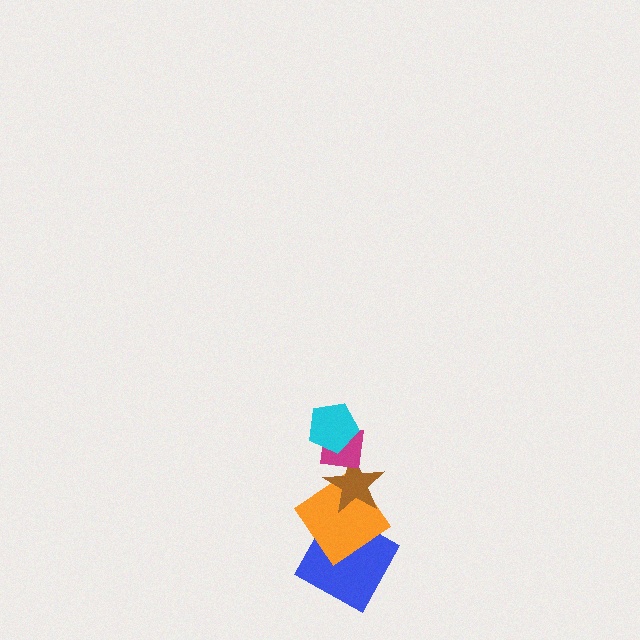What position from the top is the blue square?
The blue square is 5th from the top.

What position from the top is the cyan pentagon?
The cyan pentagon is 1st from the top.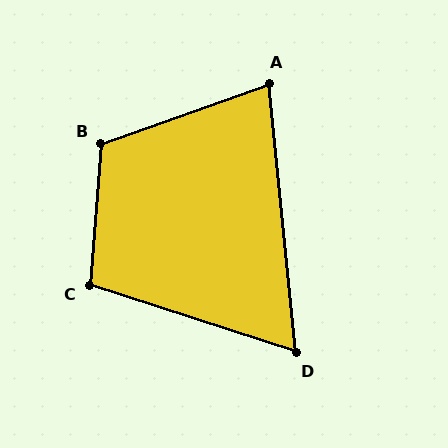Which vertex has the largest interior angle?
B, at approximately 114 degrees.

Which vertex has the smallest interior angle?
D, at approximately 66 degrees.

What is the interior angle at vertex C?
Approximately 104 degrees (obtuse).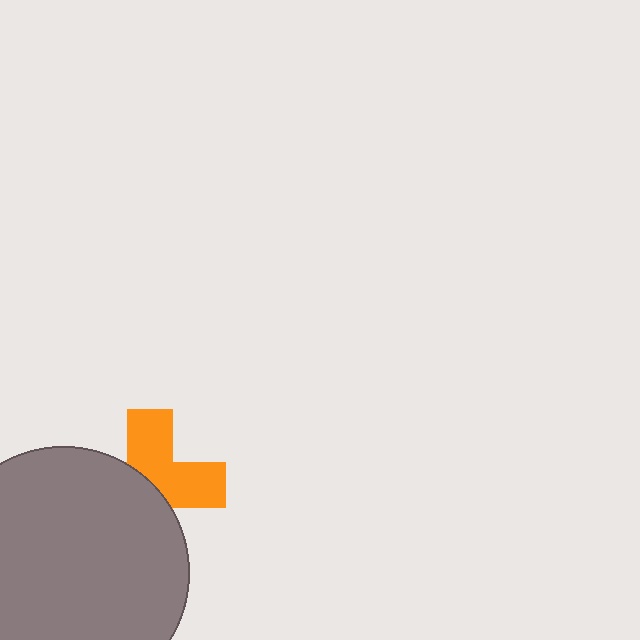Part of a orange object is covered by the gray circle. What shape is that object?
It is a cross.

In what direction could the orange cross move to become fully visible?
The orange cross could move toward the upper-right. That would shift it out from behind the gray circle entirely.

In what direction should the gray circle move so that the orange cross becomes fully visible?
The gray circle should move toward the lower-left. That is the shortest direction to clear the overlap and leave the orange cross fully visible.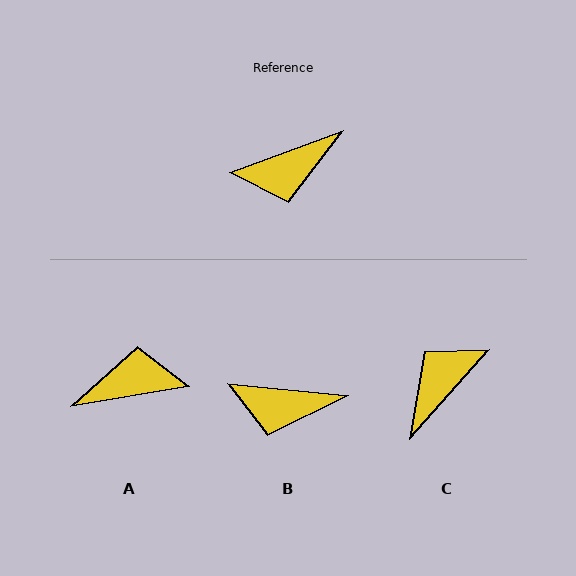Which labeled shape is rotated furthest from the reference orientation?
A, about 169 degrees away.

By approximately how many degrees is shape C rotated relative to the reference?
Approximately 152 degrees clockwise.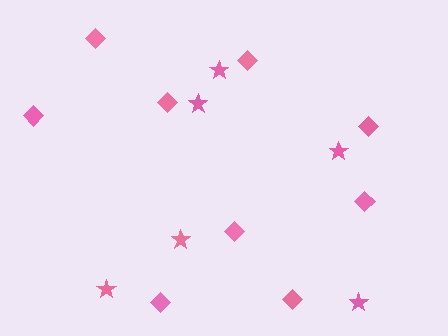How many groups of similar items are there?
There are 2 groups: one group of stars (6) and one group of diamonds (9).